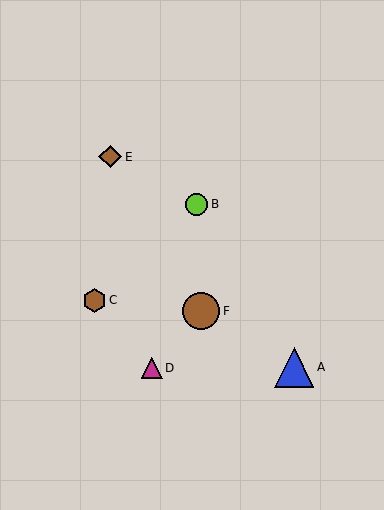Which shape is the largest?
The blue triangle (labeled A) is the largest.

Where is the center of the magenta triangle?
The center of the magenta triangle is at (152, 368).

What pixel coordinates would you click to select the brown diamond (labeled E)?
Click at (110, 157) to select the brown diamond E.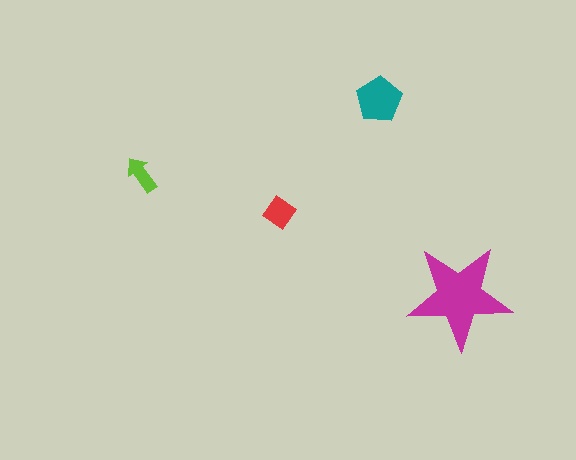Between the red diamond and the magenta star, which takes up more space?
The magenta star.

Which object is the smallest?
The lime arrow.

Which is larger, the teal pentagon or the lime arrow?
The teal pentagon.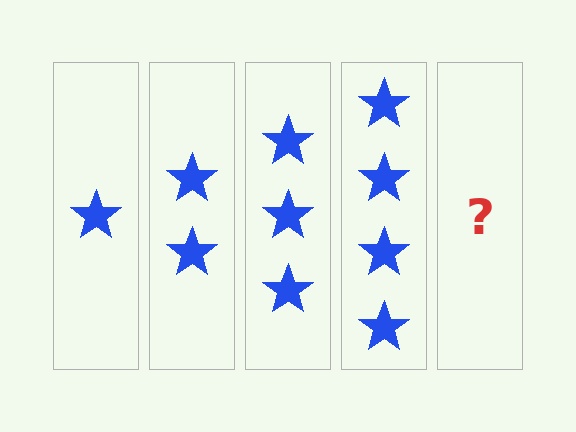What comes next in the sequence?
The next element should be 5 stars.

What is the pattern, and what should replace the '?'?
The pattern is that each step adds one more star. The '?' should be 5 stars.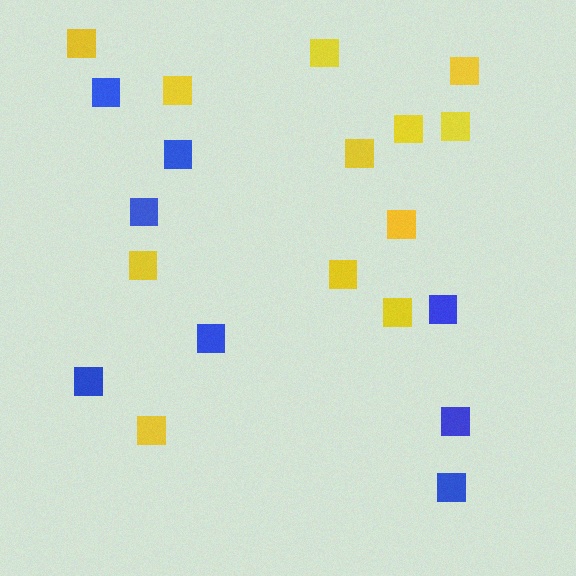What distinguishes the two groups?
There are 2 groups: one group of yellow squares (12) and one group of blue squares (8).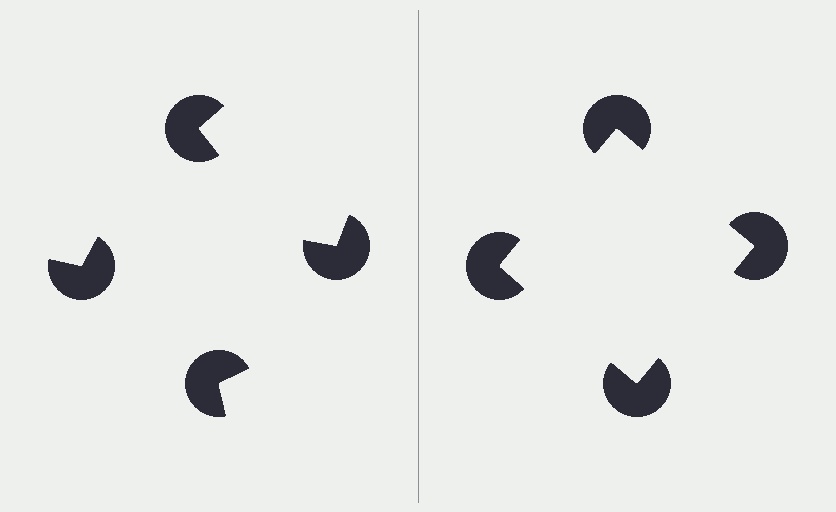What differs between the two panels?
The pac-man discs are positioned identically on both sides; only the wedge orientations differ. On the right they align to a square; on the left they are misaligned.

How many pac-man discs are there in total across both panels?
8 — 4 on each side.